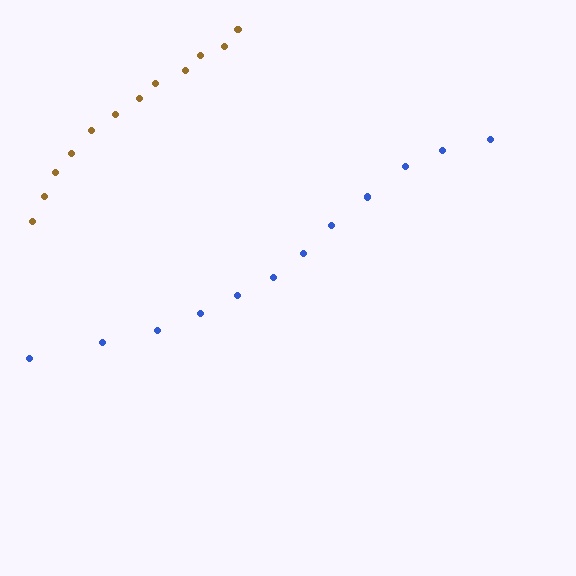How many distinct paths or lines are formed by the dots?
There are 2 distinct paths.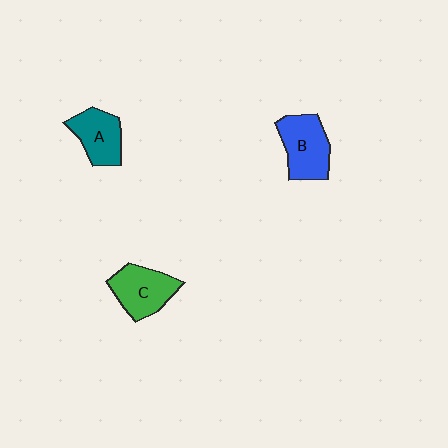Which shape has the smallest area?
Shape A (teal).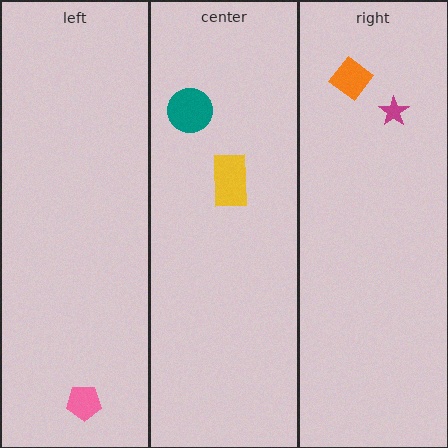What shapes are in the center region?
The teal circle, the yellow rectangle.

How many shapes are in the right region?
2.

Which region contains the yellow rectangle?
The center region.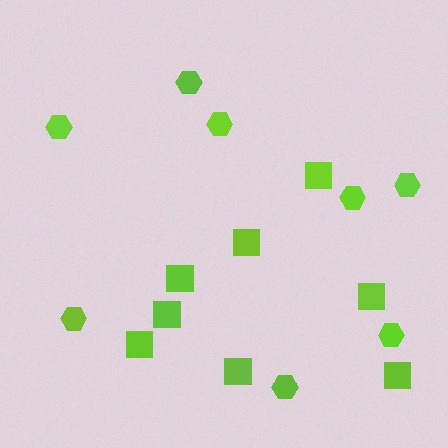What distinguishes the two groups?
There are 2 groups: one group of squares (8) and one group of hexagons (8).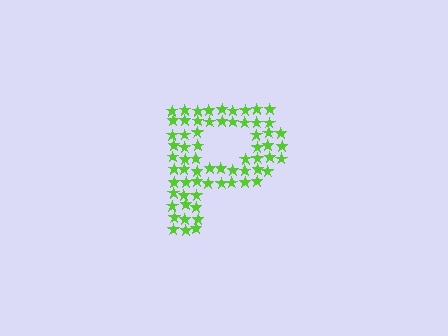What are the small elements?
The small elements are stars.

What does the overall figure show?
The overall figure shows the letter P.